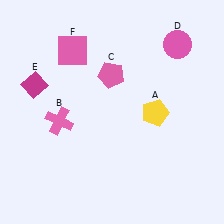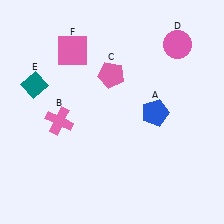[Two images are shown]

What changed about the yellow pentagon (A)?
In Image 1, A is yellow. In Image 2, it changed to blue.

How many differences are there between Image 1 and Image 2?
There are 2 differences between the two images.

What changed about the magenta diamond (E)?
In Image 1, E is magenta. In Image 2, it changed to teal.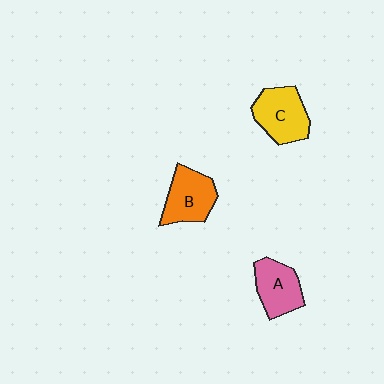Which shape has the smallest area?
Shape A (pink).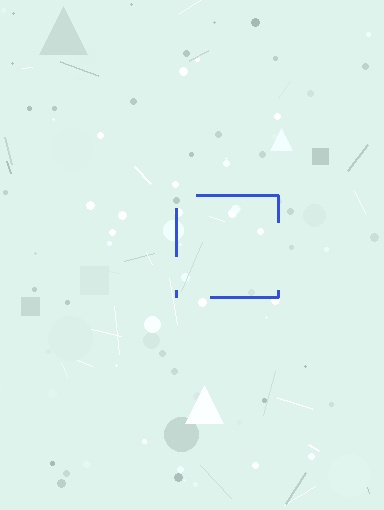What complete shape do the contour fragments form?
The contour fragments form a square.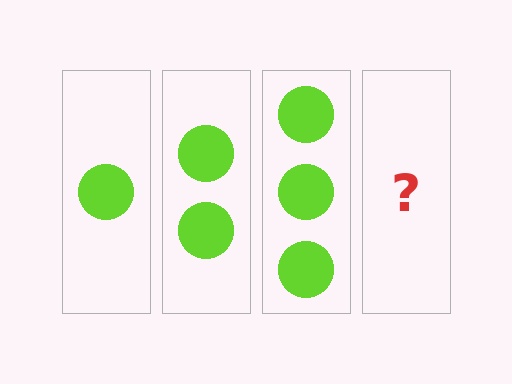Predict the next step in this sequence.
The next step is 4 circles.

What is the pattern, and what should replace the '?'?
The pattern is that each step adds one more circle. The '?' should be 4 circles.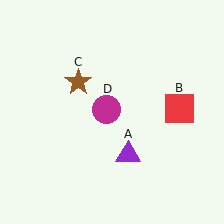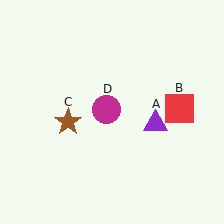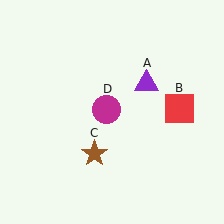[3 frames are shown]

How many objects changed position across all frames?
2 objects changed position: purple triangle (object A), brown star (object C).